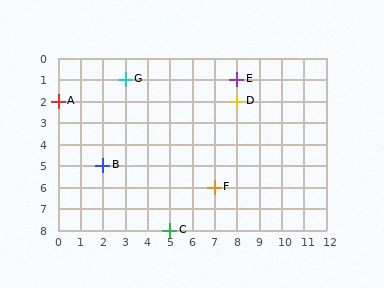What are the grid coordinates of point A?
Point A is at grid coordinates (0, 2).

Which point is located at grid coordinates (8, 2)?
Point D is at (8, 2).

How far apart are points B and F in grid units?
Points B and F are 5 columns and 1 row apart (about 5.1 grid units diagonally).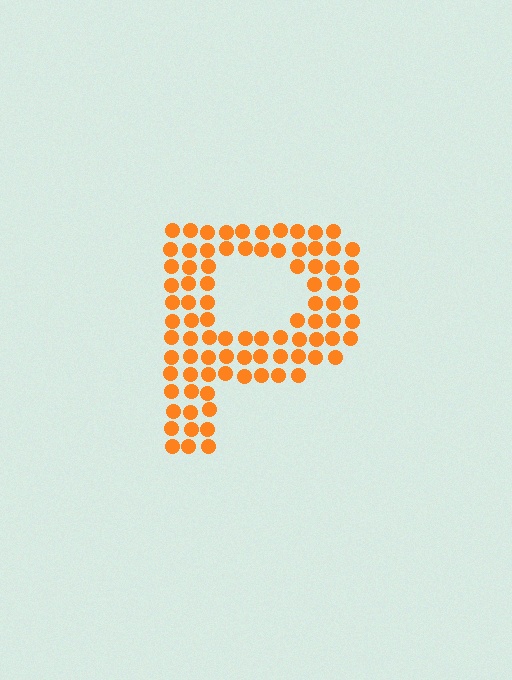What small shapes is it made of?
It is made of small circles.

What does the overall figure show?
The overall figure shows the letter P.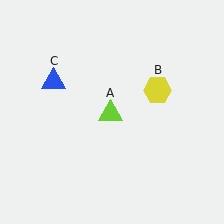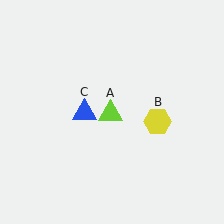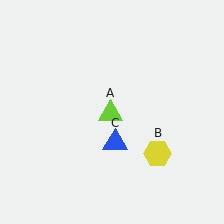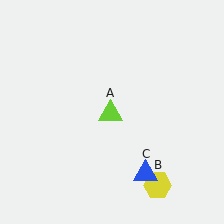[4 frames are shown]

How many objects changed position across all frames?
2 objects changed position: yellow hexagon (object B), blue triangle (object C).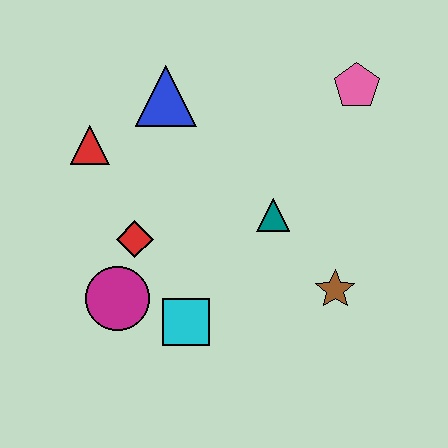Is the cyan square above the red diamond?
No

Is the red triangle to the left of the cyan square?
Yes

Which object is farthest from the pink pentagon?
The magenta circle is farthest from the pink pentagon.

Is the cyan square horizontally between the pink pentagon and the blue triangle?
Yes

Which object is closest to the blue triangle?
The red triangle is closest to the blue triangle.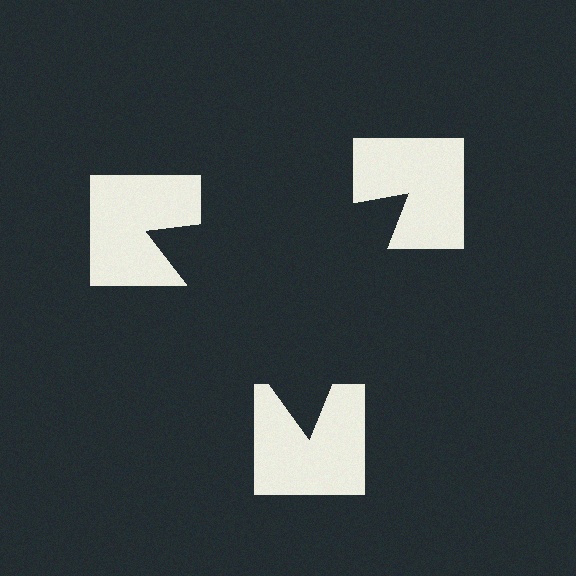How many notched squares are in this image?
There are 3 — one at each vertex of the illusory triangle.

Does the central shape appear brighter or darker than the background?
It typically appears slightly darker than the background, even though no actual brightness change is drawn.